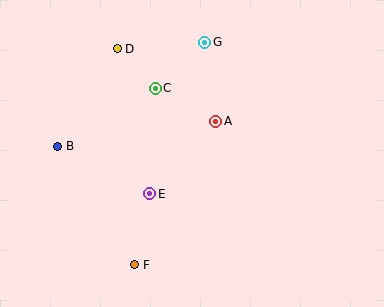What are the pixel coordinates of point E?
Point E is at (150, 194).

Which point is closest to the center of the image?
Point A at (216, 121) is closest to the center.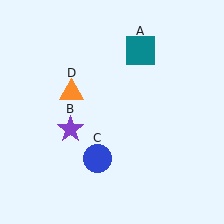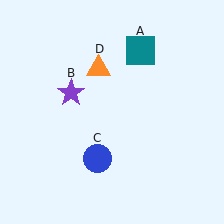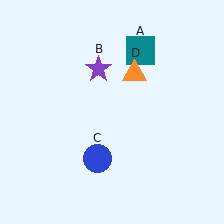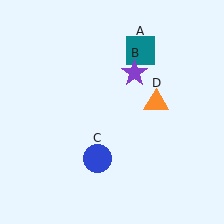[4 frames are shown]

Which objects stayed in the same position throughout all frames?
Teal square (object A) and blue circle (object C) remained stationary.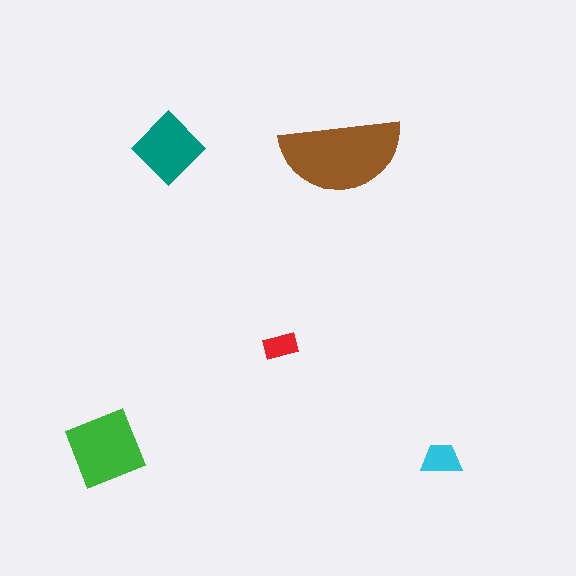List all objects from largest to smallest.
The brown semicircle, the green square, the teal diamond, the cyan trapezoid, the red rectangle.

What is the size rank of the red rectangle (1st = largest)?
5th.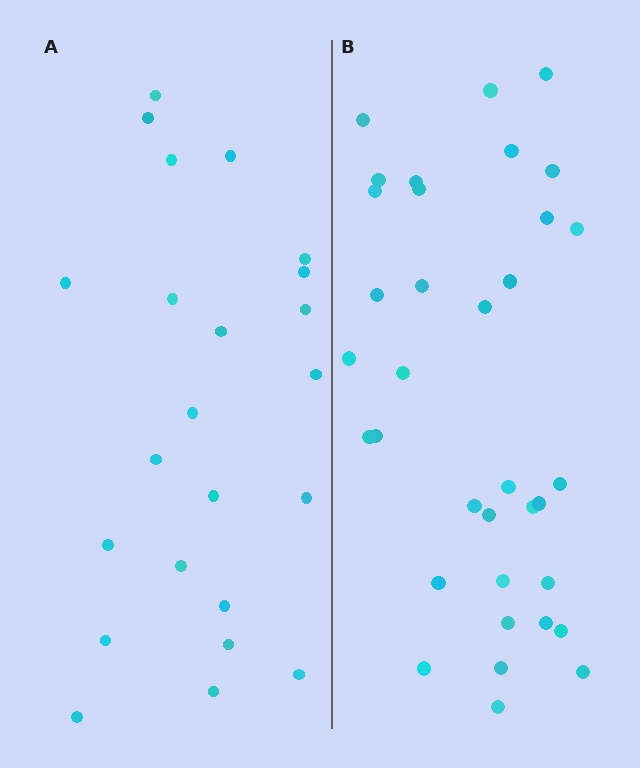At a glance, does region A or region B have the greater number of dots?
Region B (the right region) has more dots.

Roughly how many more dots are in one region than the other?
Region B has roughly 12 or so more dots than region A.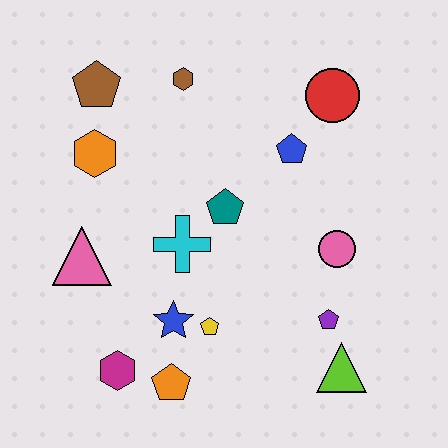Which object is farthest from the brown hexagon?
The lime triangle is farthest from the brown hexagon.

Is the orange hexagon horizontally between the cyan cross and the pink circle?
No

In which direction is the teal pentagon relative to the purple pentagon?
The teal pentagon is above the purple pentagon.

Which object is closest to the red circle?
The blue pentagon is closest to the red circle.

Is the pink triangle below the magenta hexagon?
No